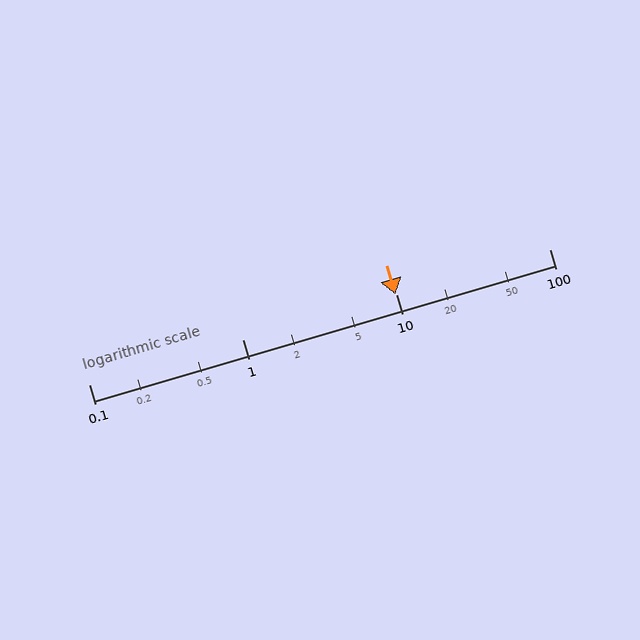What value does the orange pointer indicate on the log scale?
The pointer indicates approximately 9.9.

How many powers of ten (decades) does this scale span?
The scale spans 3 decades, from 0.1 to 100.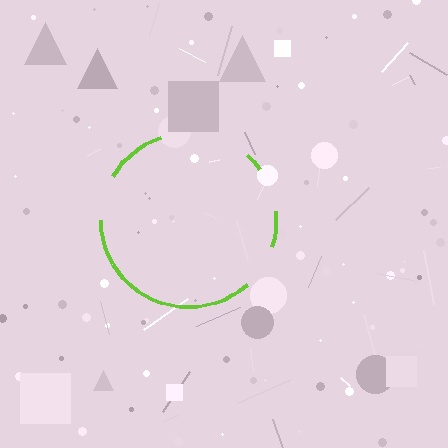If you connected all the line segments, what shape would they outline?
They would outline a circle.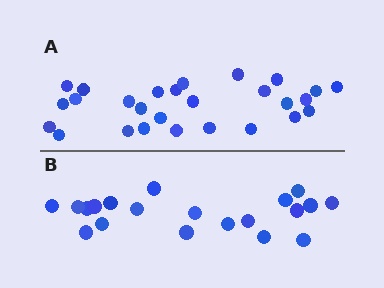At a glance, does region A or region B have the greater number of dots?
Region A (the top region) has more dots.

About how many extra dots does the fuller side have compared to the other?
Region A has roughly 8 or so more dots than region B.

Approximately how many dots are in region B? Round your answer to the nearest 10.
About 20 dots.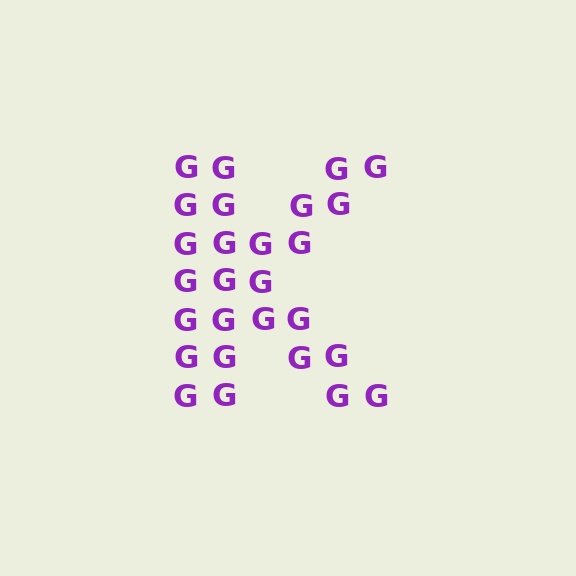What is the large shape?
The large shape is the letter K.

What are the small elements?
The small elements are letter G's.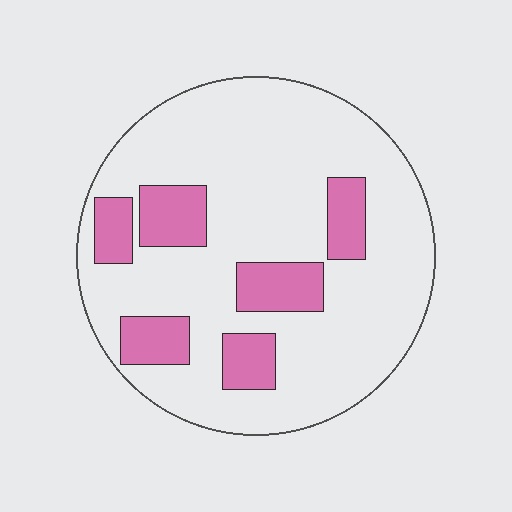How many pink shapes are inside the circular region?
6.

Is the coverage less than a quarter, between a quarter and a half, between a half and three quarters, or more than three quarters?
Less than a quarter.